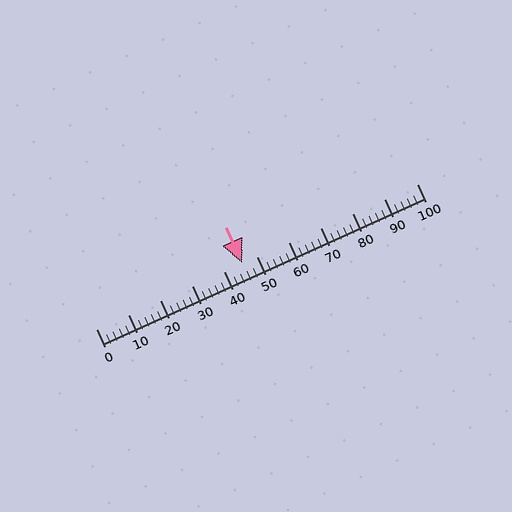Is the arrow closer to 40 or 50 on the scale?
The arrow is closer to 50.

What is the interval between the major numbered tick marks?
The major tick marks are spaced 10 units apart.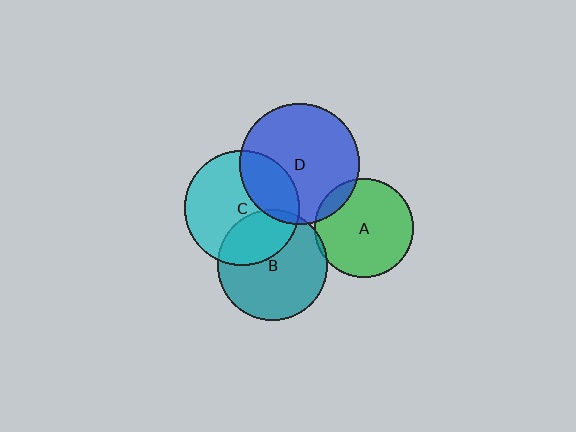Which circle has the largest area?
Circle D (blue).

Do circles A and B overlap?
Yes.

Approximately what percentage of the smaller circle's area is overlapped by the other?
Approximately 5%.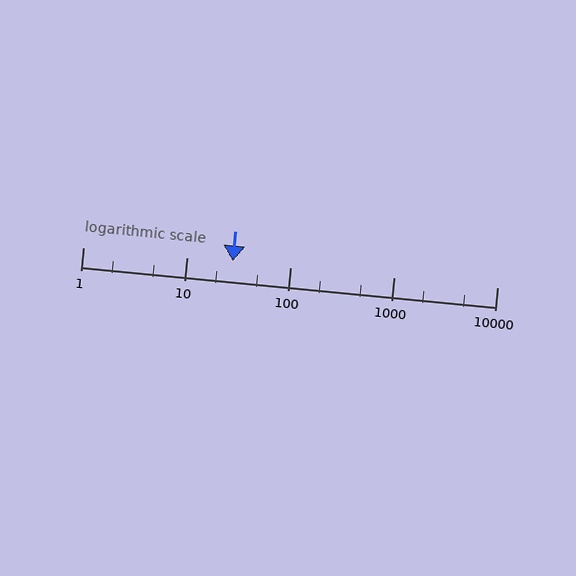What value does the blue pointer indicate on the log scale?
The pointer indicates approximately 28.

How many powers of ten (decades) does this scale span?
The scale spans 4 decades, from 1 to 10000.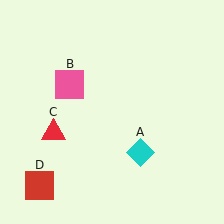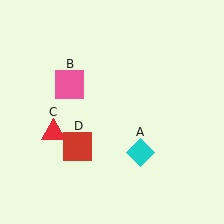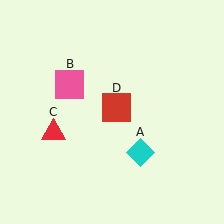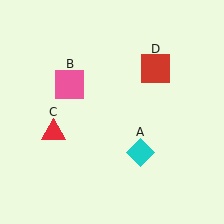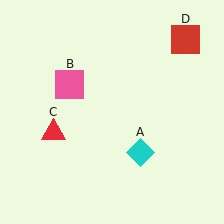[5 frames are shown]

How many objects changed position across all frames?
1 object changed position: red square (object D).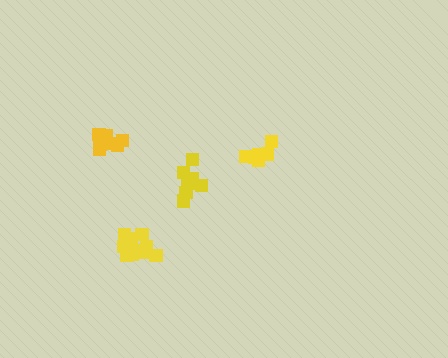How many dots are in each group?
Group 1: 9 dots, Group 2: 6 dots, Group 3: 8 dots, Group 4: 11 dots (34 total).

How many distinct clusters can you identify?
There are 4 distinct clusters.